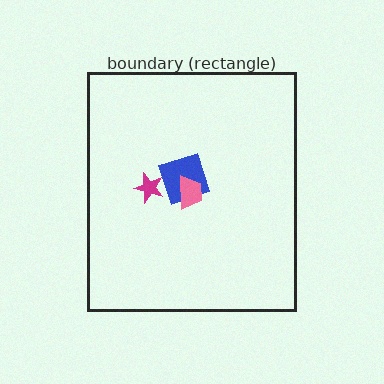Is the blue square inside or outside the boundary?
Inside.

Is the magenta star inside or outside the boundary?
Inside.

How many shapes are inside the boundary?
3 inside, 0 outside.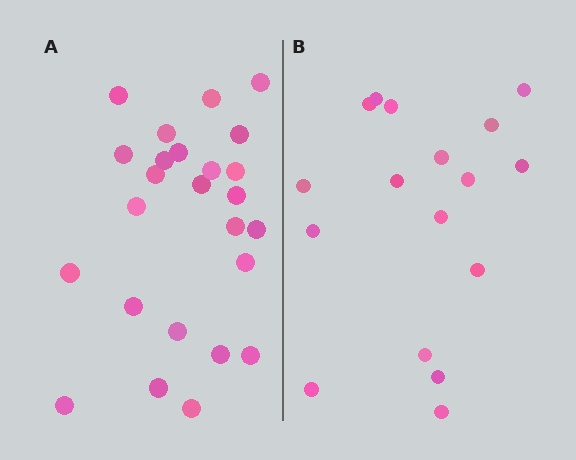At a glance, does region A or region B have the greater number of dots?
Region A (the left region) has more dots.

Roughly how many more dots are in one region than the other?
Region A has roughly 8 or so more dots than region B.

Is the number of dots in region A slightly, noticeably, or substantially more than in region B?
Region A has substantially more. The ratio is roughly 1.5 to 1.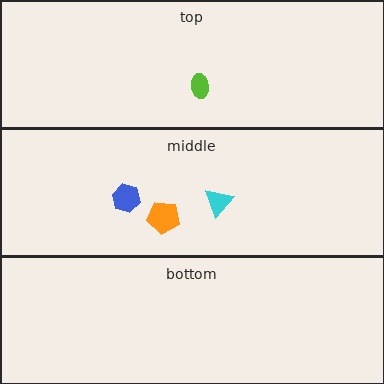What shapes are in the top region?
The lime ellipse.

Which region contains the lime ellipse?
The top region.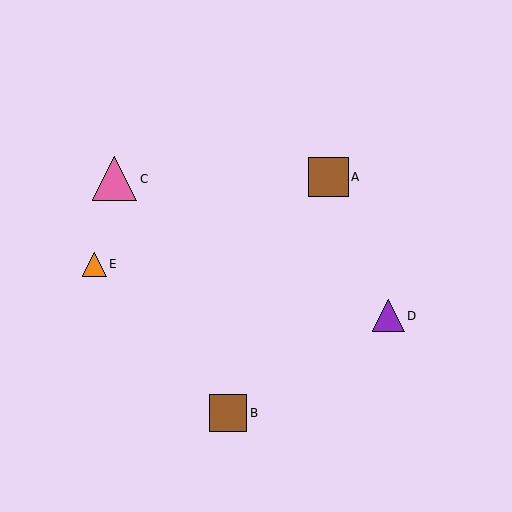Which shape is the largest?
The pink triangle (labeled C) is the largest.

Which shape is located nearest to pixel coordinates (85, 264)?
The orange triangle (labeled E) at (94, 264) is nearest to that location.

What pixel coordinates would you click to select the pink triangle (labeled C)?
Click at (114, 179) to select the pink triangle C.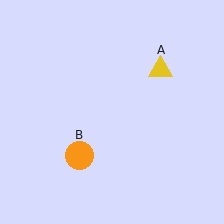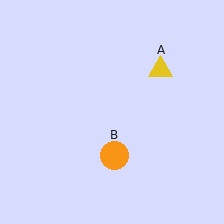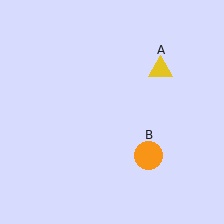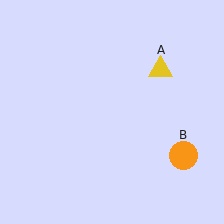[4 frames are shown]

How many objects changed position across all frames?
1 object changed position: orange circle (object B).